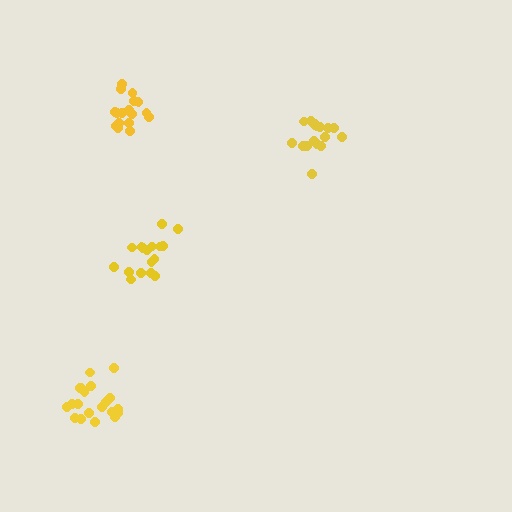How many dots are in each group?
Group 1: 17 dots, Group 2: 20 dots, Group 3: 17 dots, Group 4: 17 dots (71 total).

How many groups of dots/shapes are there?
There are 4 groups.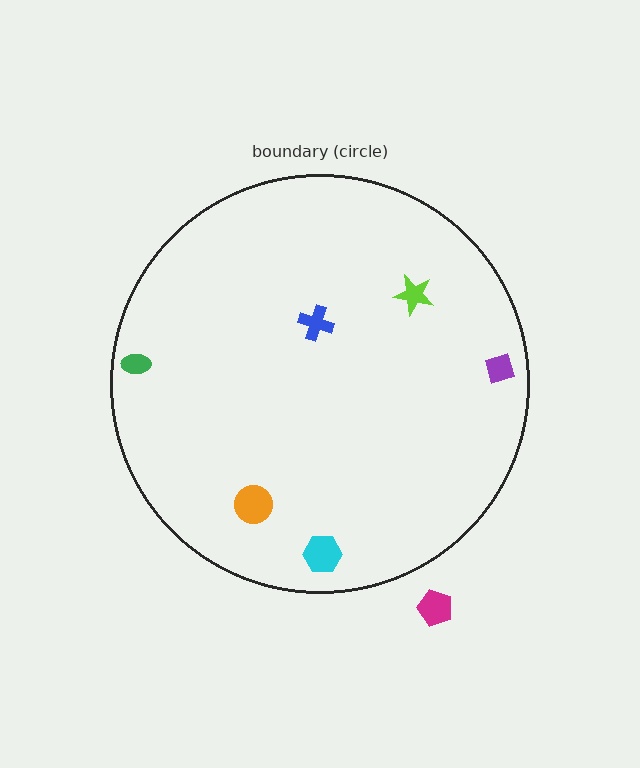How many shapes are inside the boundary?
6 inside, 1 outside.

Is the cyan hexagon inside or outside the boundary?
Inside.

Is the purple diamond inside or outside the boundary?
Inside.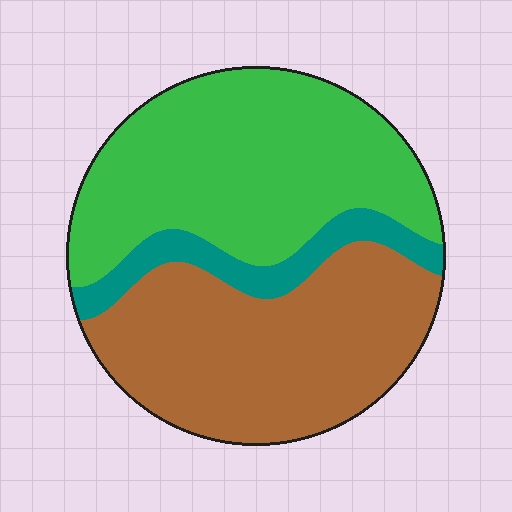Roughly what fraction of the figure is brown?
Brown covers 43% of the figure.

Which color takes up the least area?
Teal, at roughly 10%.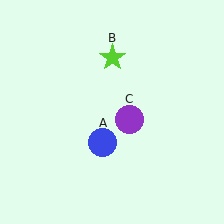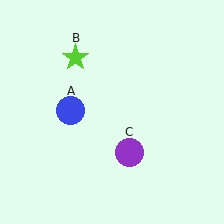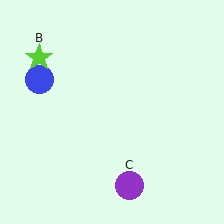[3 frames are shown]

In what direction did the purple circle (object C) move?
The purple circle (object C) moved down.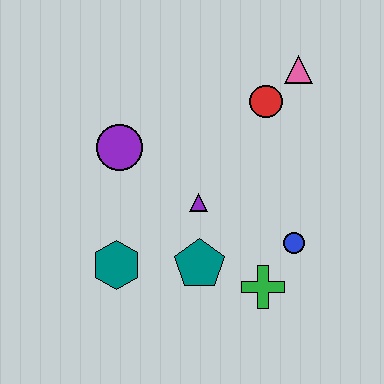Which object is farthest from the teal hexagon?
The pink triangle is farthest from the teal hexagon.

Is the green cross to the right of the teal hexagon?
Yes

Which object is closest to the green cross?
The blue circle is closest to the green cross.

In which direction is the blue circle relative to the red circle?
The blue circle is below the red circle.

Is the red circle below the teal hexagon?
No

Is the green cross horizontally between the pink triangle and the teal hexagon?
Yes